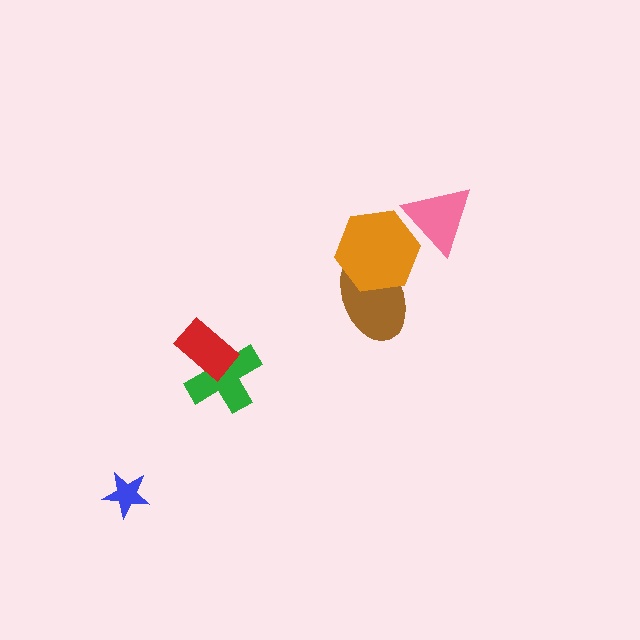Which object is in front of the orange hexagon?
The pink triangle is in front of the orange hexagon.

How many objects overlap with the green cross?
1 object overlaps with the green cross.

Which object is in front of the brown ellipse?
The orange hexagon is in front of the brown ellipse.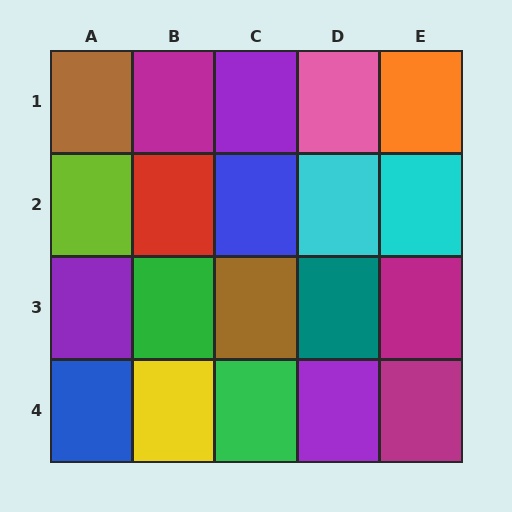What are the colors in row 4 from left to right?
Blue, yellow, green, purple, magenta.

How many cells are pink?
1 cell is pink.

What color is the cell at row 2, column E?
Cyan.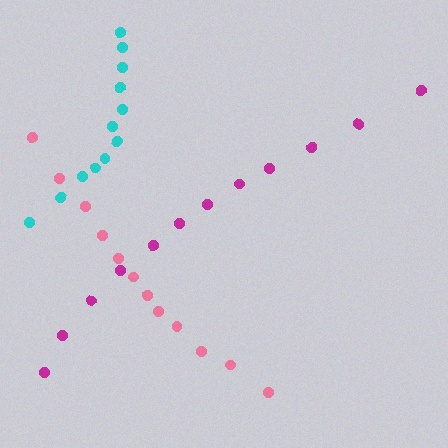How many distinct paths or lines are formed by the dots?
There are 3 distinct paths.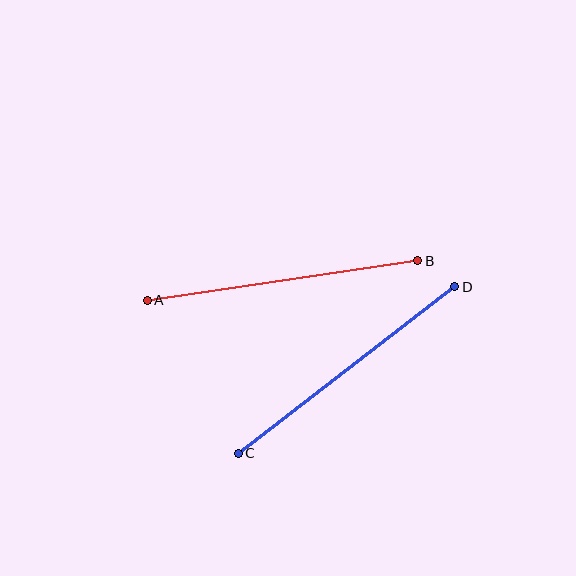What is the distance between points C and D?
The distance is approximately 273 pixels.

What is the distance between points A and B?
The distance is approximately 273 pixels.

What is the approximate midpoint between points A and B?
The midpoint is at approximately (282, 280) pixels.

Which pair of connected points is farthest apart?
Points A and B are farthest apart.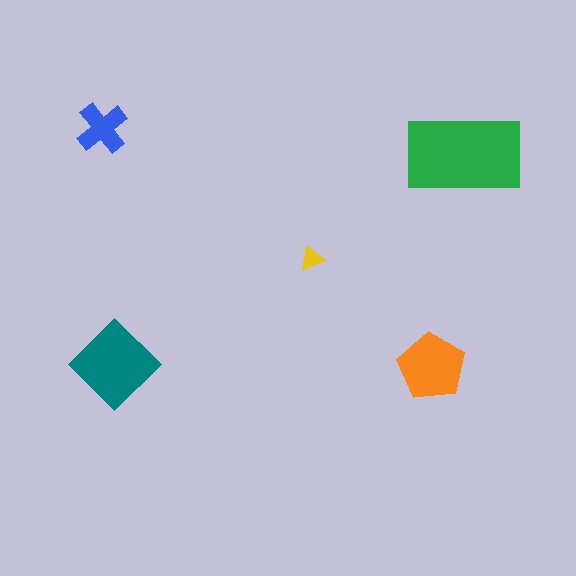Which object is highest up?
The blue cross is topmost.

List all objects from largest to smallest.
The green rectangle, the teal diamond, the orange pentagon, the blue cross, the yellow triangle.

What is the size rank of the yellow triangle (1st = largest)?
5th.